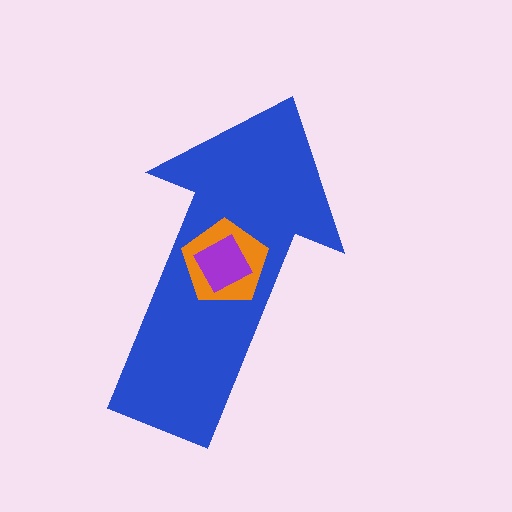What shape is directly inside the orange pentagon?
The purple square.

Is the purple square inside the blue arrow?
Yes.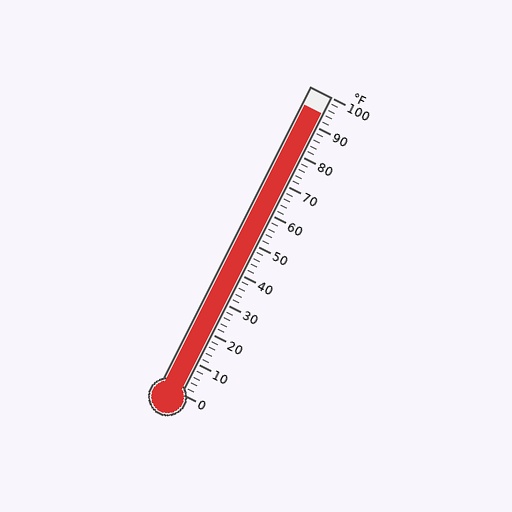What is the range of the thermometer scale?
The thermometer scale ranges from 0°F to 100°F.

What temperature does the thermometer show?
The thermometer shows approximately 94°F.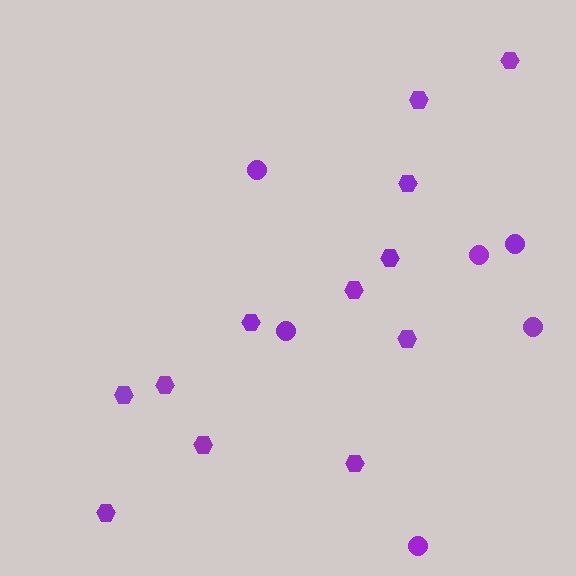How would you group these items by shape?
There are 2 groups: one group of circles (6) and one group of hexagons (12).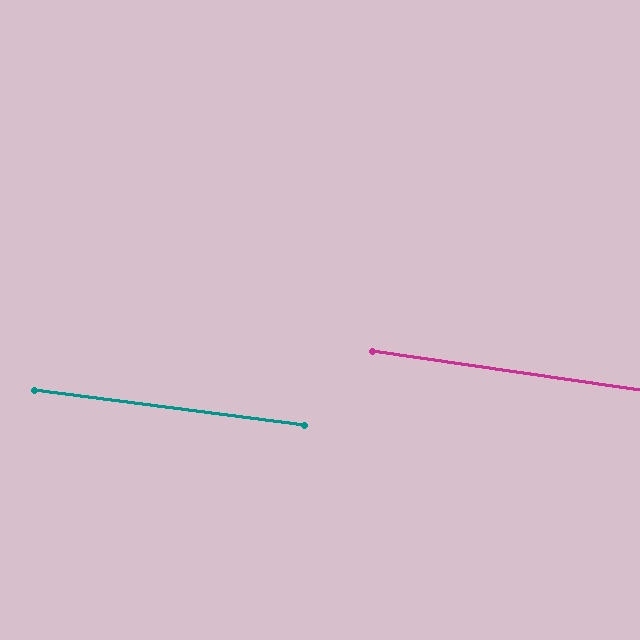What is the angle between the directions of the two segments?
Approximately 1 degree.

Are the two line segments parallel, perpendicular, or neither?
Parallel — their directions differ by only 0.8°.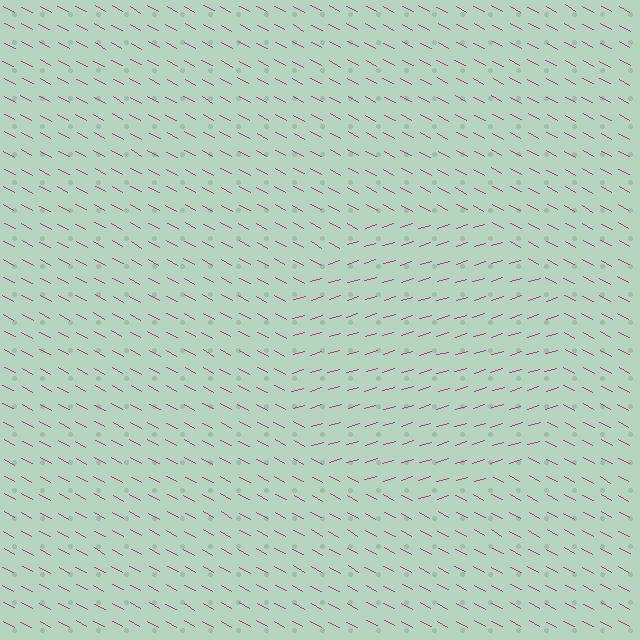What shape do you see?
I see a circle.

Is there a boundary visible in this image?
Yes, there is a texture boundary formed by a change in line orientation.